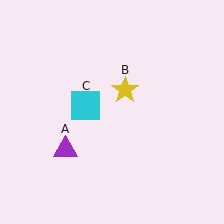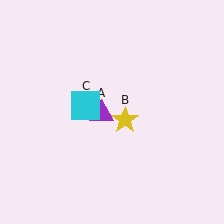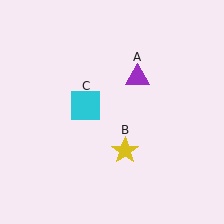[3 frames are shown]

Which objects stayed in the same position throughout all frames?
Cyan square (object C) remained stationary.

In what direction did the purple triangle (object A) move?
The purple triangle (object A) moved up and to the right.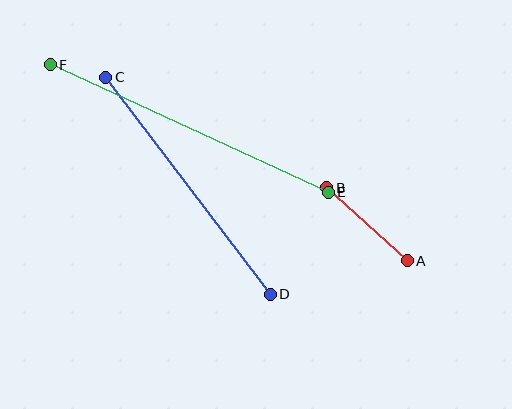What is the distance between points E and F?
The distance is approximately 306 pixels.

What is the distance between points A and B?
The distance is approximately 108 pixels.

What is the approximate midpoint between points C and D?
The midpoint is at approximately (188, 186) pixels.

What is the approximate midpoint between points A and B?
The midpoint is at approximately (367, 224) pixels.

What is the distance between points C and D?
The distance is approximately 272 pixels.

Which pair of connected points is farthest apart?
Points E and F are farthest apart.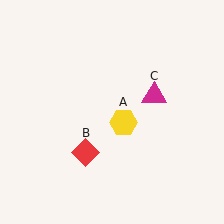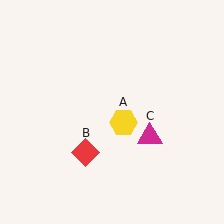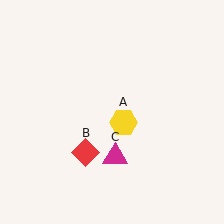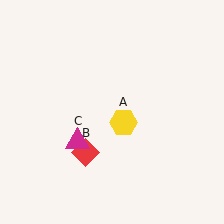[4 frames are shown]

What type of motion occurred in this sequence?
The magenta triangle (object C) rotated clockwise around the center of the scene.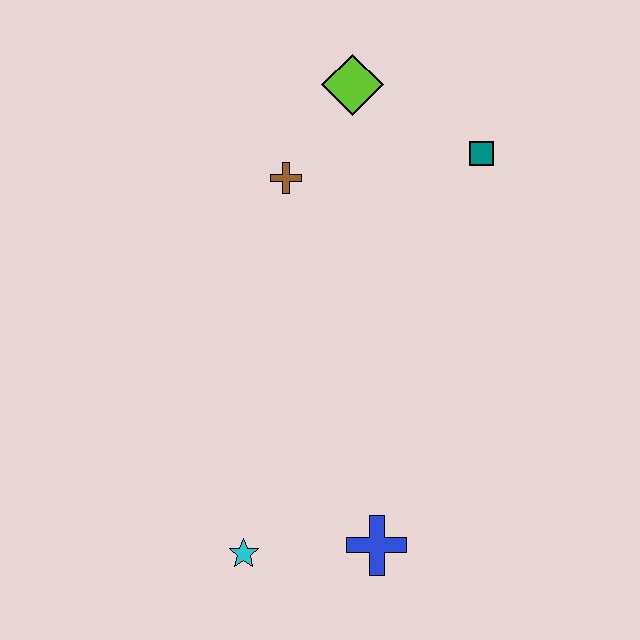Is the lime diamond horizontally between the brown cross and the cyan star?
No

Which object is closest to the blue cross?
The cyan star is closest to the blue cross.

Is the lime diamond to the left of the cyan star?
No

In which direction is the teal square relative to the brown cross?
The teal square is to the right of the brown cross.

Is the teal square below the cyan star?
No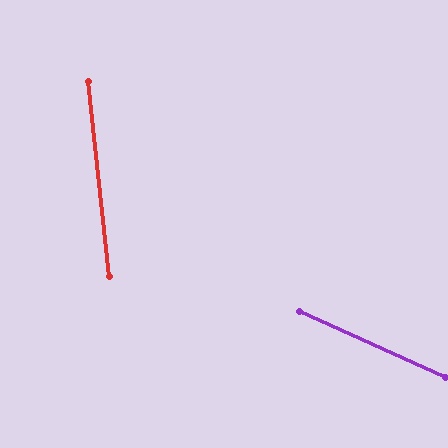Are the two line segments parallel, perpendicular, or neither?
Neither parallel nor perpendicular — they differ by about 60°.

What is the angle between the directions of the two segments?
Approximately 60 degrees.